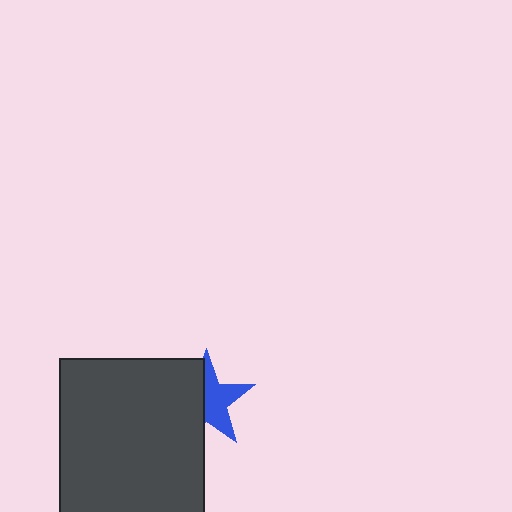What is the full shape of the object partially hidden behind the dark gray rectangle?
The partially hidden object is a blue star.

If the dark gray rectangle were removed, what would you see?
You would see the complete blue star.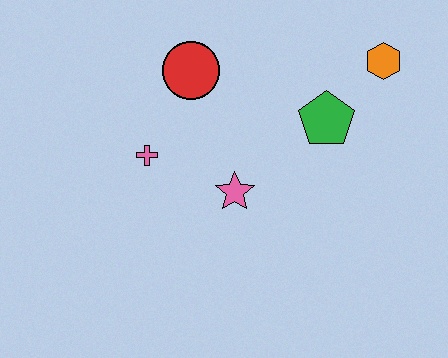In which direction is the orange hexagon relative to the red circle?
The orange hexagon is to the right of the red circle.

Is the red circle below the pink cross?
No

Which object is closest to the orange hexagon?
The green pentagon is closest to the orange hexagon.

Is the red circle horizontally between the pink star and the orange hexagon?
No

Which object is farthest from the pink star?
The orange hexagon is farthest from the pink star.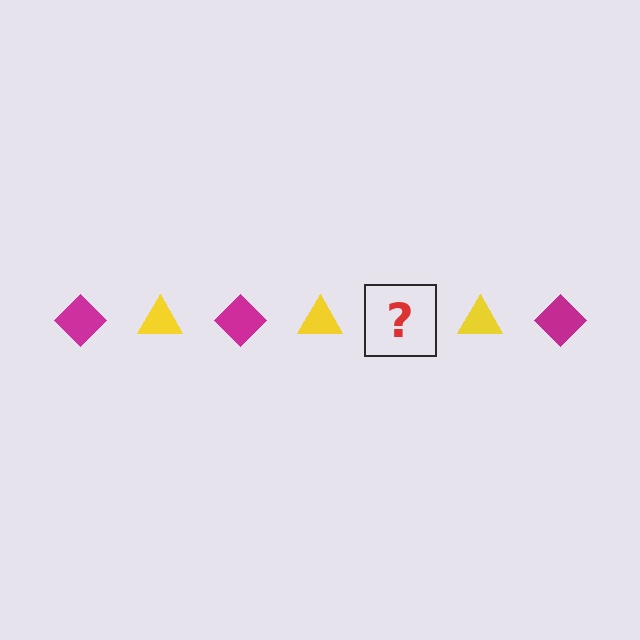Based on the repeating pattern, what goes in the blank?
The blank should be a magenta diamond.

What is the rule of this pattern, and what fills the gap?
The rule is that the pattern alternates between magenta diamond and yellow triangle. The gap should be filled with a magenta diamond.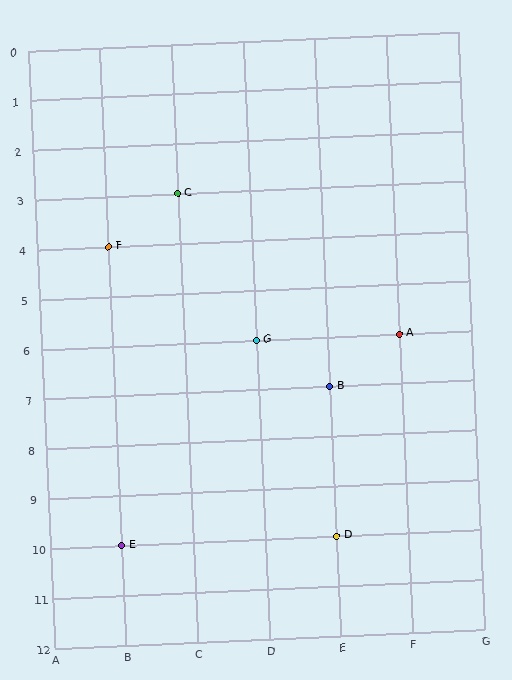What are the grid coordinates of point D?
Point D is at grid coordinates (E, 10).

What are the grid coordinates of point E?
Point E is at grid coordinates (B, 10).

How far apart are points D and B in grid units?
Points D and B are 3 rows apart.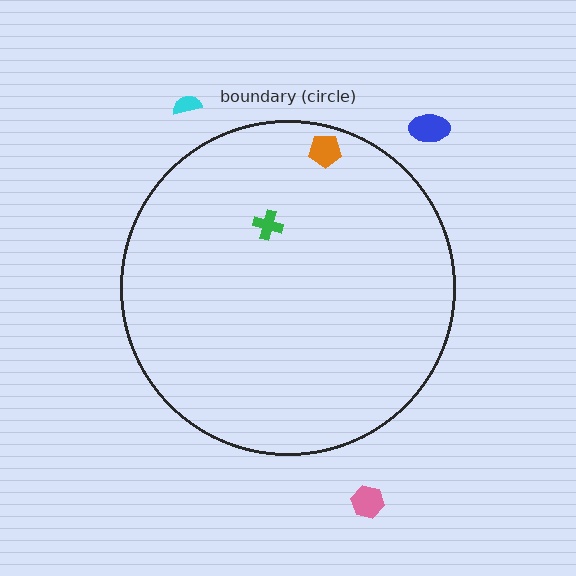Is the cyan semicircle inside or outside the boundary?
Outside.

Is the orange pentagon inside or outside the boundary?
Inside.